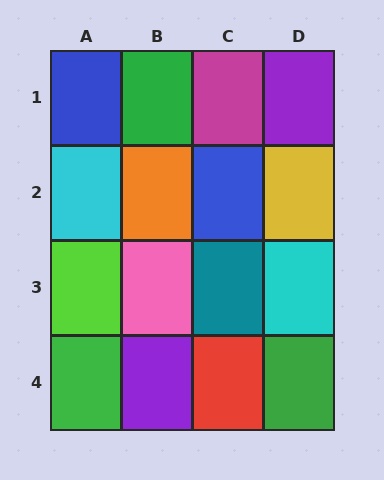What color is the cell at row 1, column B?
Green.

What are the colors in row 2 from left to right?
Cyan, orange, blue, yellow.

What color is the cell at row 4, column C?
Red.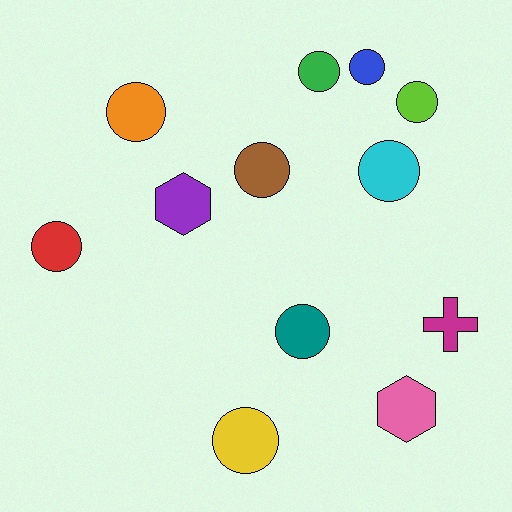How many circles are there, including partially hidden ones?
There are 9 circles.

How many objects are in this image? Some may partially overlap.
There are 12 objects.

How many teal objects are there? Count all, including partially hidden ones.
There is 1 teal object.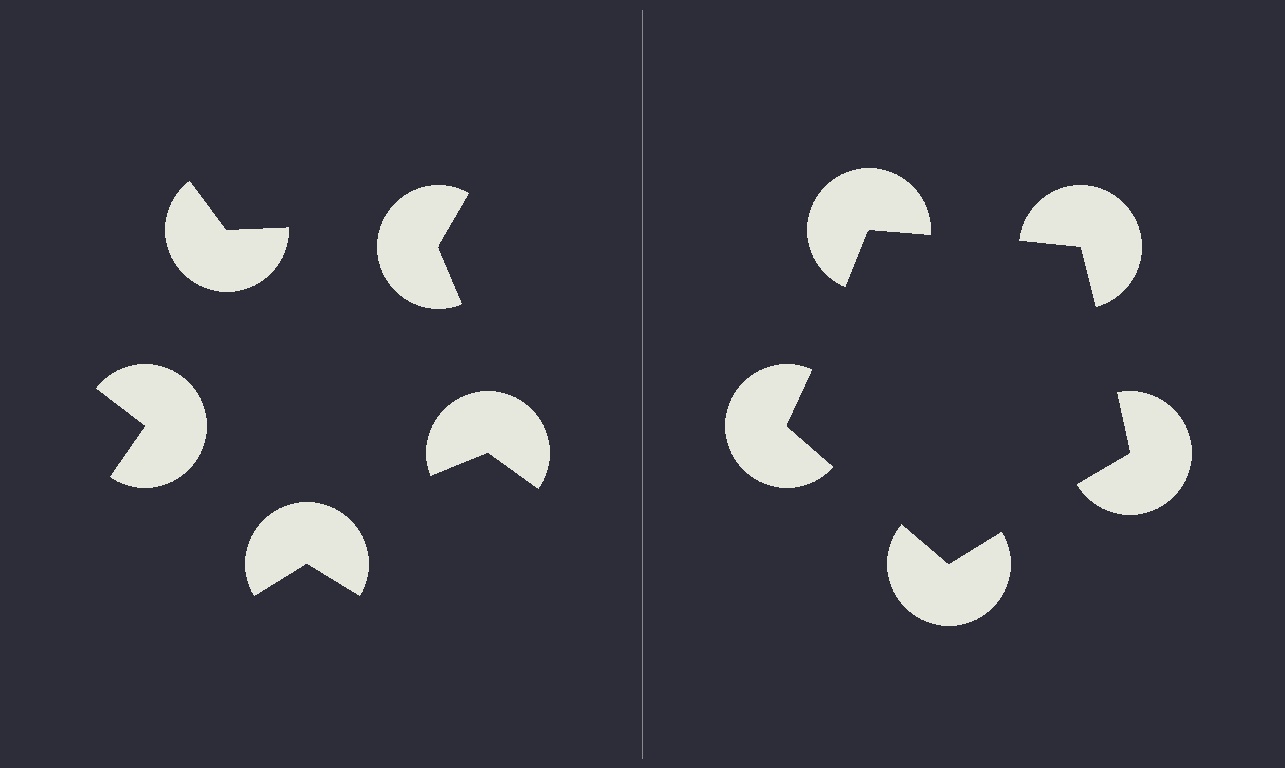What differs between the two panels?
The pac-man discs are positioned identically on both sides; only the wedge orientations differ. On the right they align to a pentagon; on the left they are misaligned.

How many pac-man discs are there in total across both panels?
10 — 5 on each side.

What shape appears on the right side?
An illusory pentagon.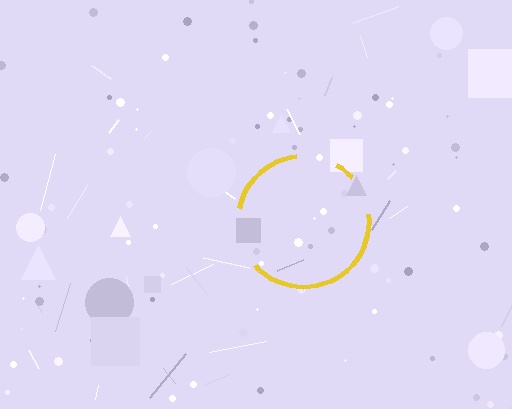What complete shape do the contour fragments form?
The contour fragments form a circle.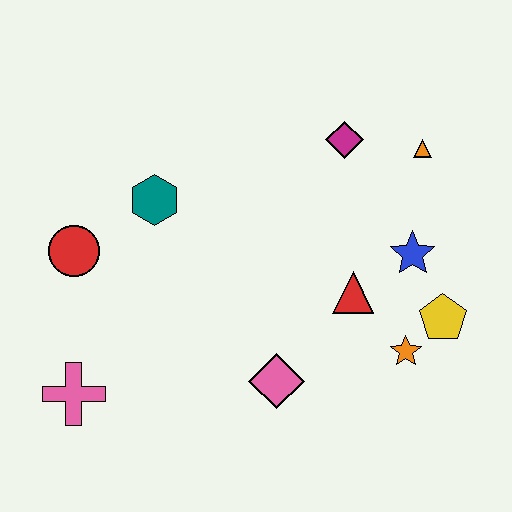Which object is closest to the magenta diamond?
The orange triangle is closest to the magenta diamond.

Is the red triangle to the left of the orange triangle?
Yes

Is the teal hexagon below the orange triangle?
Yes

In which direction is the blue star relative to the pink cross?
The blue star is to the right of the pink cross.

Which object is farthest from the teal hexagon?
The yellow pentagon is farthest from the teal hexagon.